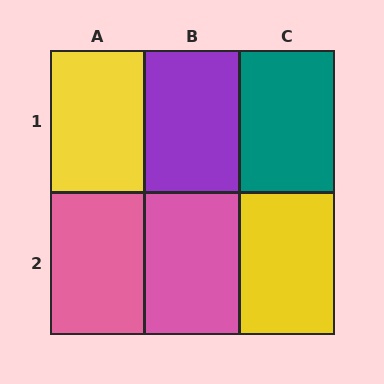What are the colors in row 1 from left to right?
Yellow, purple, teal.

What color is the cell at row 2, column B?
Pink.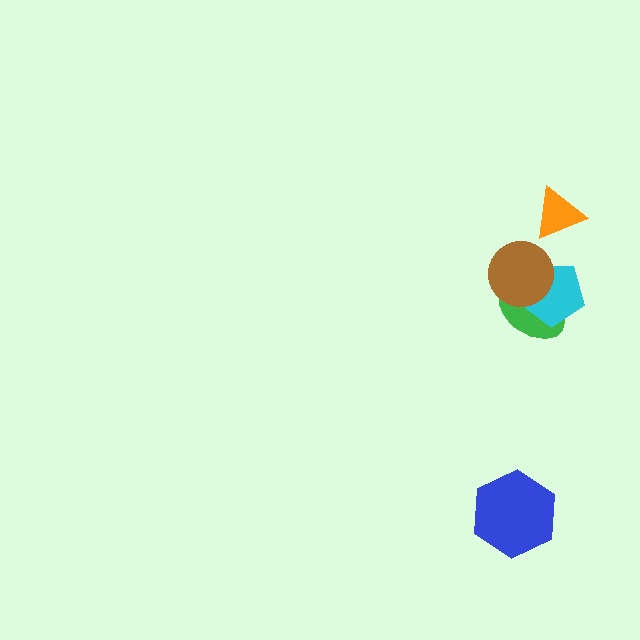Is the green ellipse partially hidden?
Yes, it is partially covered by another shape.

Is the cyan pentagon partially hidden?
Yes, it is partially covered by another shape.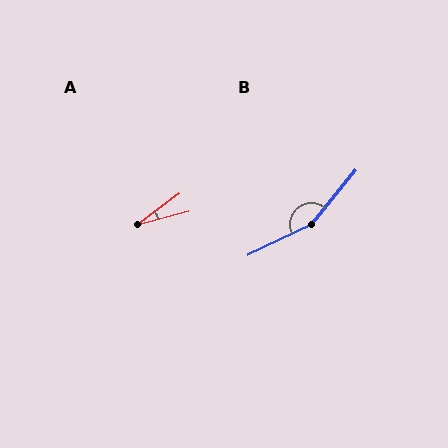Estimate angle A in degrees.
Approximately 22 degrees.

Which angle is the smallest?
A, at approximately 22 degrees.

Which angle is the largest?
B, at approximately 155 degrees.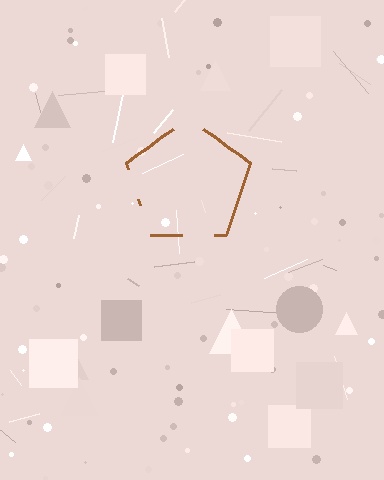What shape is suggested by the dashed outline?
The dashed outline suggests a pentagon.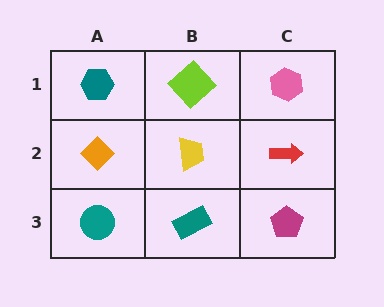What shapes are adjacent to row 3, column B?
A yellow trapezoid (row 2, column B), a teal circle (row 3, column A), a magenta pentagon (row 3, column C).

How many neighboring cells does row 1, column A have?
2.